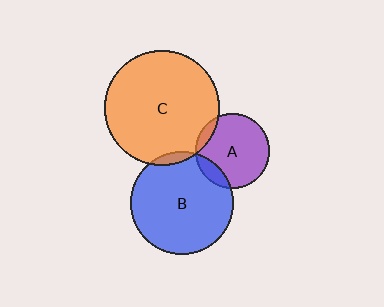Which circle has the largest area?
Circle C (orange).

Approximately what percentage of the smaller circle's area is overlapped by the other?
Approximately 15%.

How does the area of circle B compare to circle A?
Approximately 1.9 times.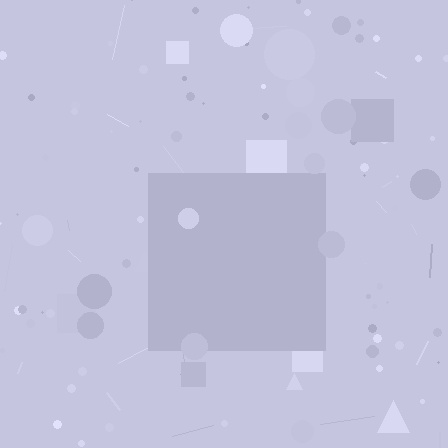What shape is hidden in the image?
A square is hidden in the image.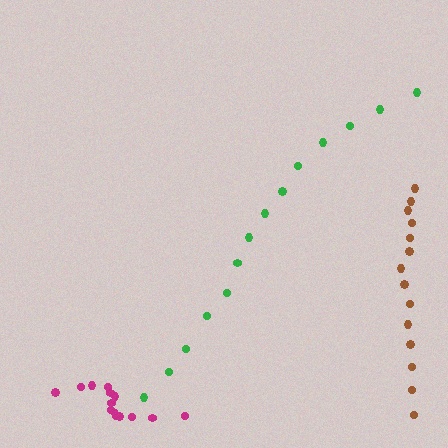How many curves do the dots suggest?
There are 3 distinct paths.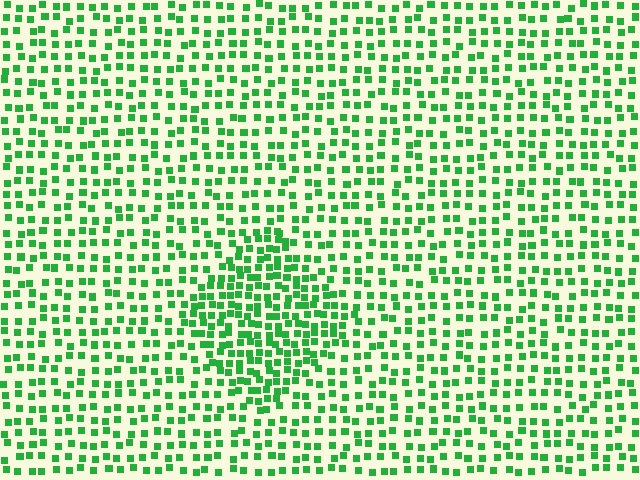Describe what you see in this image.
The image contains small green elements arranged at two different densities. A diamond-shaped region is visible where the elements are more densely packed than the surrounding area.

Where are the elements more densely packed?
The elements are more densely packed inside the diamond boundary.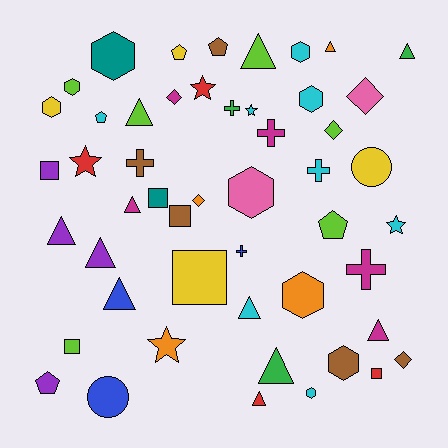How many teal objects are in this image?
There are 2 teal objects.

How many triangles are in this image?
There are 12 triangles.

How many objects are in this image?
There are 50 objects.